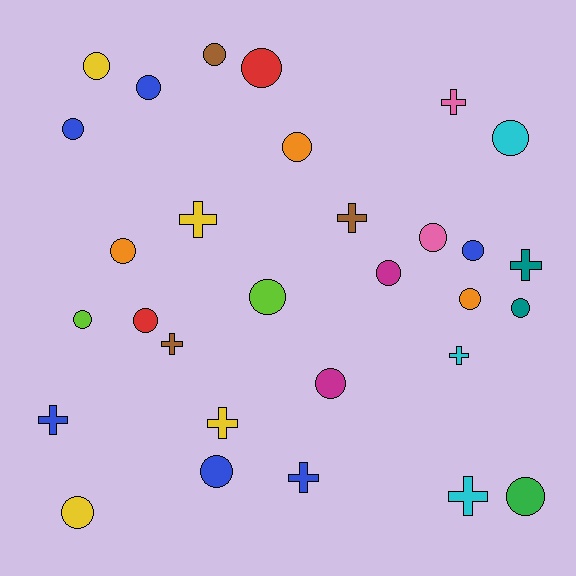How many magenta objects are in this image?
There are 2 magenta objects.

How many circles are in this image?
There are 20 circles.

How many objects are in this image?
There are 30 objects.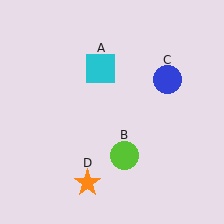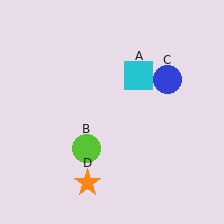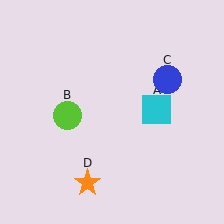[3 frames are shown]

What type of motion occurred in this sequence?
The cyan square (object A), lime circle (object B) rotated clockwise around the center of the scene.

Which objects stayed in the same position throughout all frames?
Blue circle (object C) and orange star (object D) remained stationary.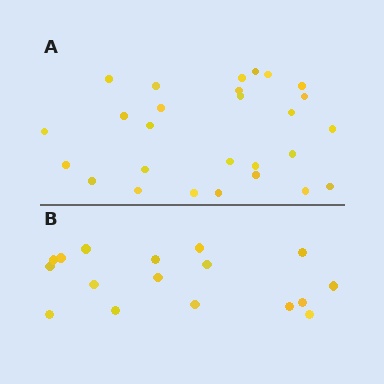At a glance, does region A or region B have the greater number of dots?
Region A (the top region) has more dots.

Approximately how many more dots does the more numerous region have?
Region A has roughly 10 or so more dots than region B.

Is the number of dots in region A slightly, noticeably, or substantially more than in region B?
Region A has substantially more. The ratio is roughly 1.6 to 1.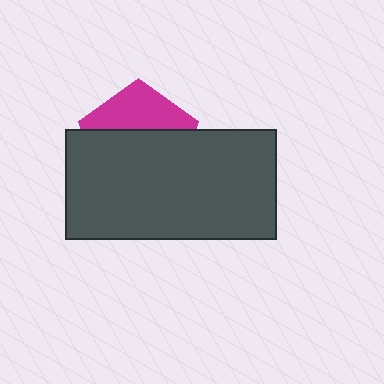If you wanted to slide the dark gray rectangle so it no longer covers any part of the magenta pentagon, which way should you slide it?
Slide it down — that is the most direct way to separate the two shapes.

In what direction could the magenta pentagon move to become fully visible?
The magenta pentagon could move up. That would shift it out from behind the dark gray rectangle entirely.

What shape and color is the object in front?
The object in front is a dark gray rectangle.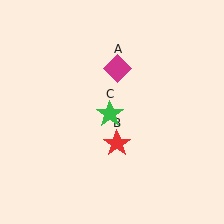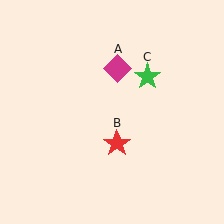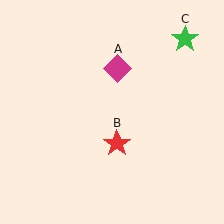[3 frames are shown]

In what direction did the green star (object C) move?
The green star (object C) moved up and to the right.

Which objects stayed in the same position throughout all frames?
Magenta diamond (object A) and red star (object B) remained stationary.